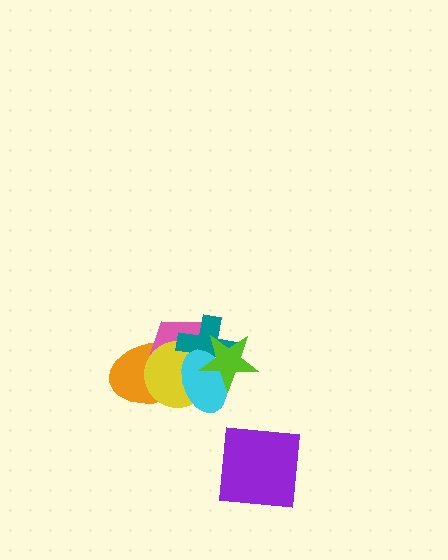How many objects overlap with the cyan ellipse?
5 objects overlap with the cyan ellipse.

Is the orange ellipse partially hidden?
Yes, it is partially covered by another shape.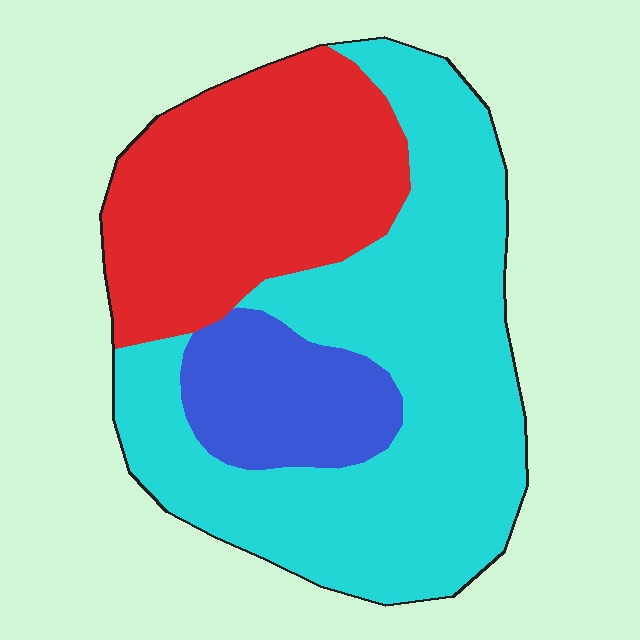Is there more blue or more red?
Red.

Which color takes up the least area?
Blue, at roughly 15%.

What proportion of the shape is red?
Red covers about 30% of the shape.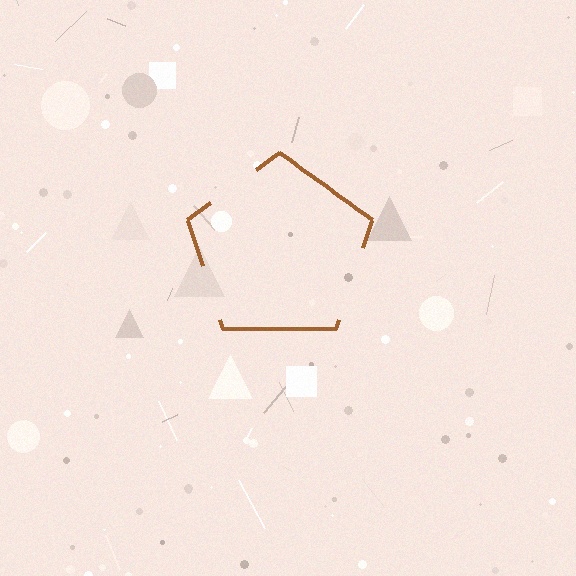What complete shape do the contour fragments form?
The contour fragments form a pentagon.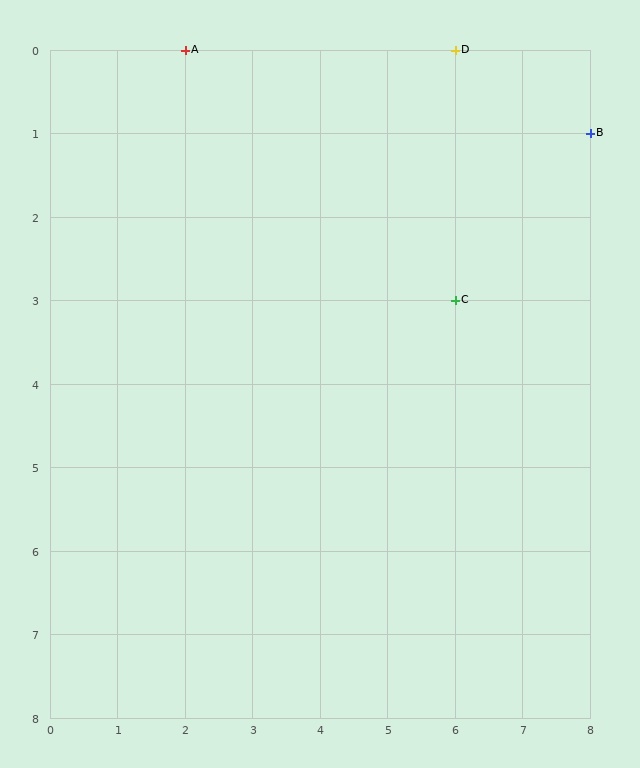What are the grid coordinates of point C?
Point C is at grid coordinates (6, 3).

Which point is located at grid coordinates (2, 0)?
Point A is at (2, 0).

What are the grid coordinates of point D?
Point D is at grid coordinates (6, 0).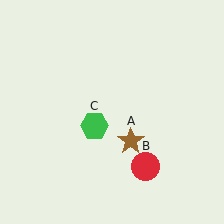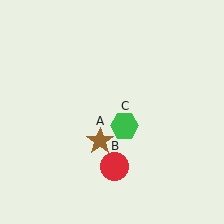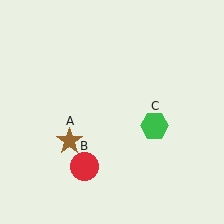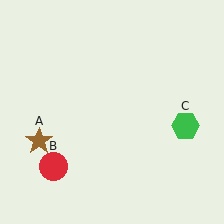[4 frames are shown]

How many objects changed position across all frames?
3 objects changed position: brown star (object A), red circle (object B), green hexagon (object C).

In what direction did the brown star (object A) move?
The brown star (object A) moved left.